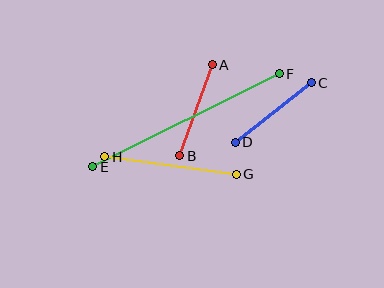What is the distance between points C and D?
The distance is approximately 96 pixels.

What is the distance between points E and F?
The distance is approximately 209 pixels.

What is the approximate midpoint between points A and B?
The midpoint is at approximately (196, 110) pixels.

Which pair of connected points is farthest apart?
Points E and F are farthest apart.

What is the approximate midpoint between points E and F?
The midpoint is at approximately (186, 120) pixels.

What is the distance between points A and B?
The distance is approximately 97 pixels.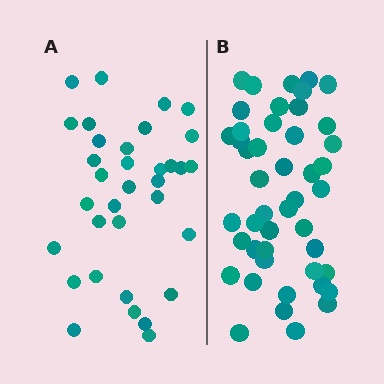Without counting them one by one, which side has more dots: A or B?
Region B (the right region) has more dots.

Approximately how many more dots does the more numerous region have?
Region B has roughly 12 or so more dots than region A.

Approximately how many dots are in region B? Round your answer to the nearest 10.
About 50 dots. (The exact count is 46, which rounds to 50.)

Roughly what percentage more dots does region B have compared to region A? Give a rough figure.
About 35% more.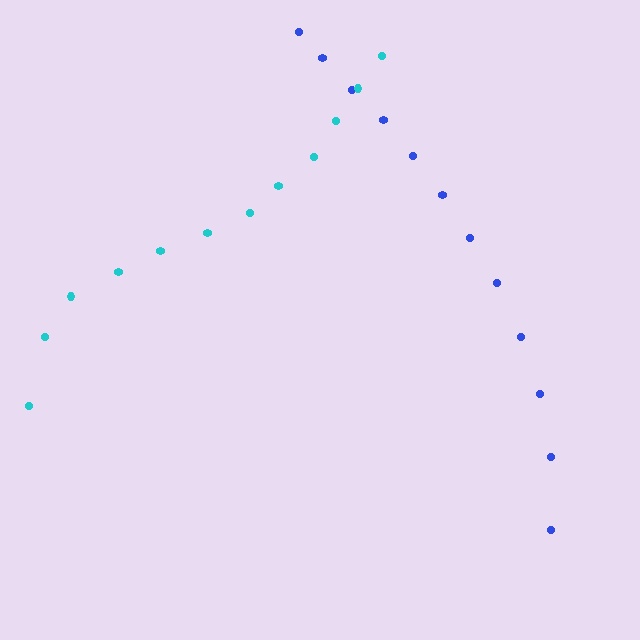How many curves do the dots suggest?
There are 2 distinct paths.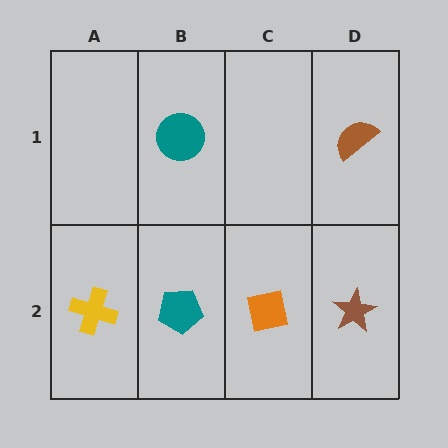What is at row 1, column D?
A brown semicircle.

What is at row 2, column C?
An orange square.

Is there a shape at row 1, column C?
No, that cell is empty.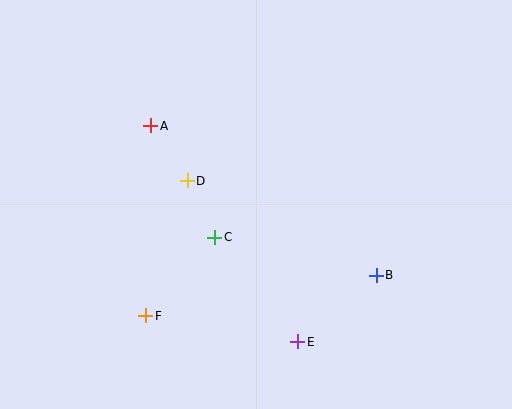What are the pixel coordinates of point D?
Point D is at (187, 181).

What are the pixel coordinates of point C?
Point C is at (215, 237).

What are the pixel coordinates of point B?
Point B is at (376, 275).